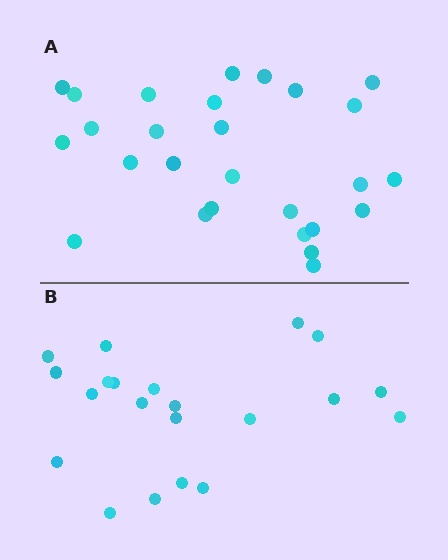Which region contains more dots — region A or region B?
Region A (the top region) has more dots.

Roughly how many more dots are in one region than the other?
Region A has about 6 more dots than region B.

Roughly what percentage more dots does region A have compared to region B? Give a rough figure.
About 30% more.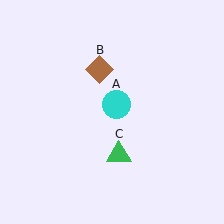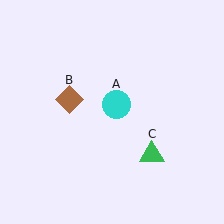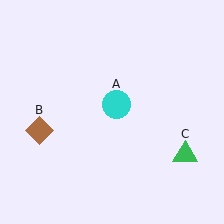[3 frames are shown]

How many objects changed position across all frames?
2 objects changed position: brown diamond (object B), green triangle (object C).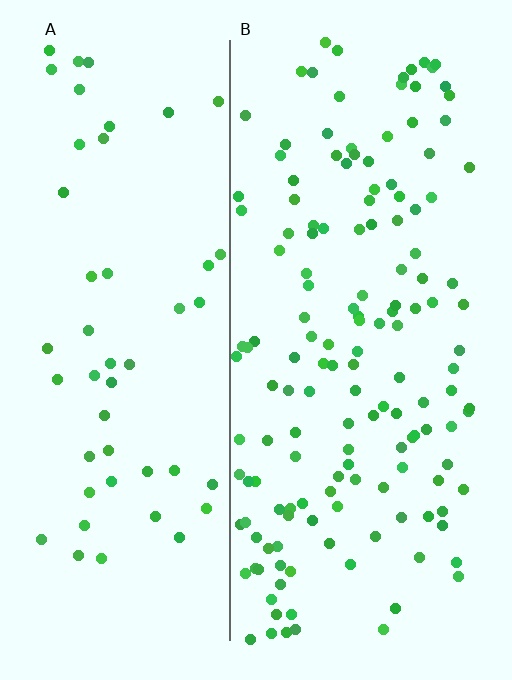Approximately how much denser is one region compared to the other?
Approximately 3.0× — region B over region A.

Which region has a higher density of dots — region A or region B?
B (the right).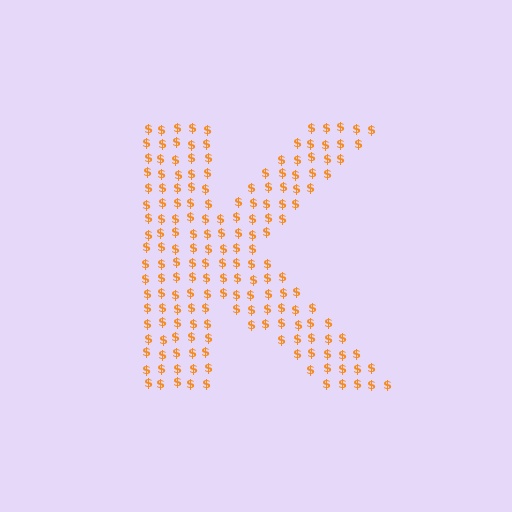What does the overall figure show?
The overall figure shows the letter K.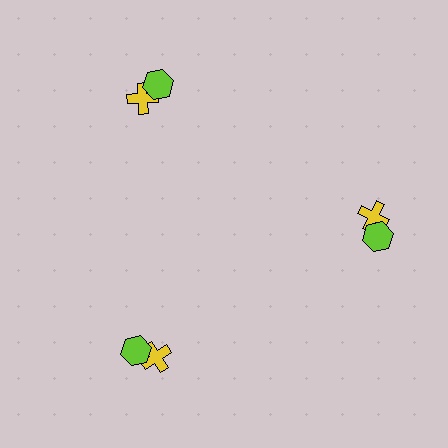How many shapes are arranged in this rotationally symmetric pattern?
There are 6 shapes, arranged in 3 groups of 2.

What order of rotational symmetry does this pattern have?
This pattern has 3-fold rotational symmetry.